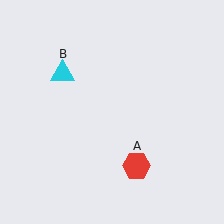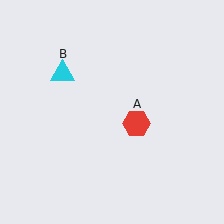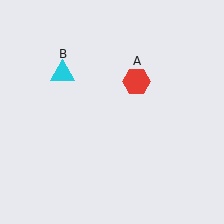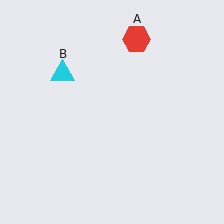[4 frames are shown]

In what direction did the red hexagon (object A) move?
The red hexagon (object A) moved up.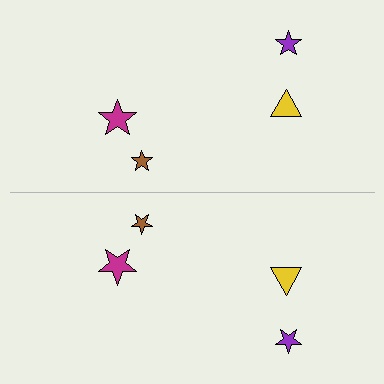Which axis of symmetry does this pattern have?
The pattern has a horizontal axis of symmetry running through the center of the image.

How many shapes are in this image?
There are 8 shapes in this image.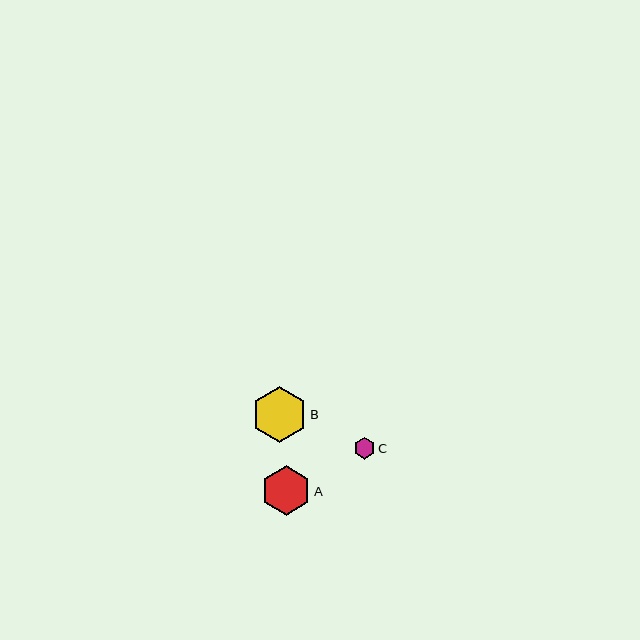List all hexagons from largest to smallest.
From largest to smallest: B, A, C.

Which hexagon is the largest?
Hexagon B is the largest with a size of approximately 55 pixels.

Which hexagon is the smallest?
Hexagon C is the smallest with a size of approximately 22 pixels.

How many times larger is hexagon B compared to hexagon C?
Hexagon B is approximately 2.5 times the size of hexagon C.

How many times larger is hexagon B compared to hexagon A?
Hexagon B is approximately 1.1 times the size of hexagon A.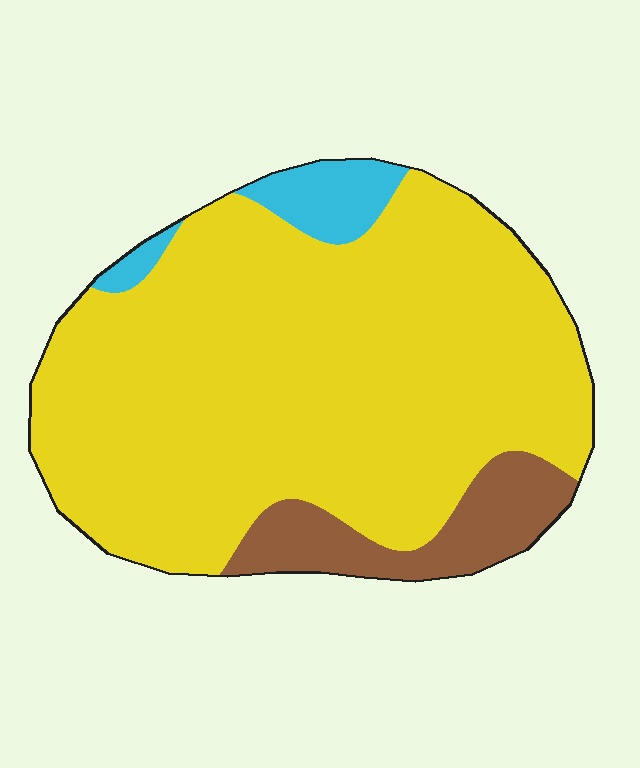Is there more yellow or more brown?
Yellow.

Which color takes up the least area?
Cyan, at roughly 5%.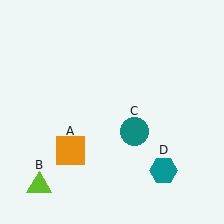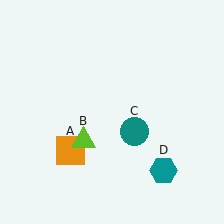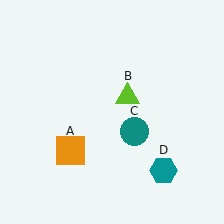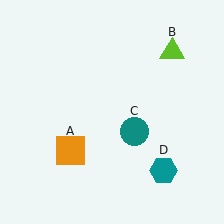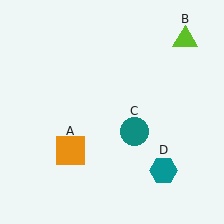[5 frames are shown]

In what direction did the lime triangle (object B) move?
The lime triangle (object B) moved up and to the right.